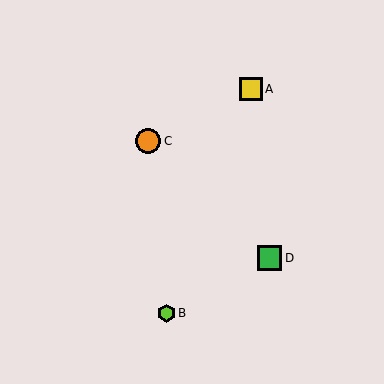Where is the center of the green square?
The center of the green square is at (269, 258).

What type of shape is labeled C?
Shape C is an orange circle.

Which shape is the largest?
The orange circle (labeled C) is the largest.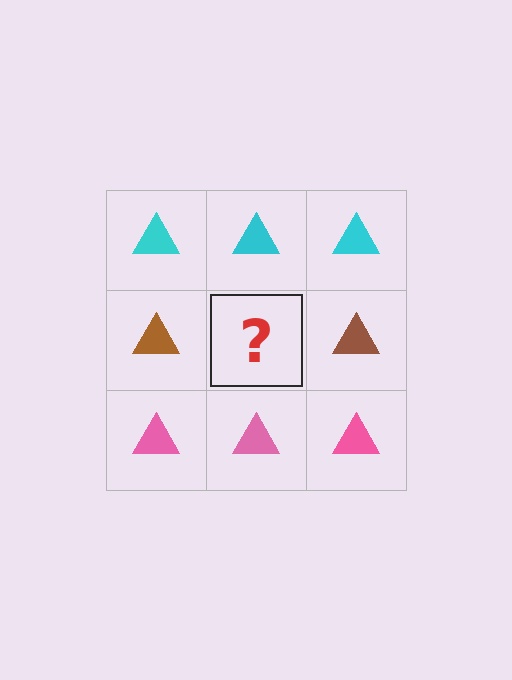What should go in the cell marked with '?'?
The missing cell should contain a brown triangle.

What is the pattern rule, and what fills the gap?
The rule is that each row has a consistent color. The gap should be filled with a brown triangle.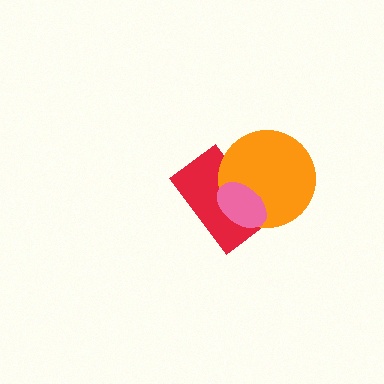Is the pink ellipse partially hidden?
No, no other shape covers it.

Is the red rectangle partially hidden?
Yes, it is partially covered by another shape.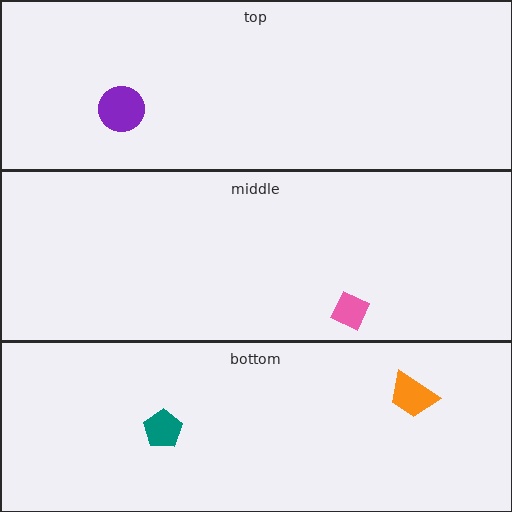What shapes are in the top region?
The purple circle.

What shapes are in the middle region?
The pink diamond.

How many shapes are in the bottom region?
2.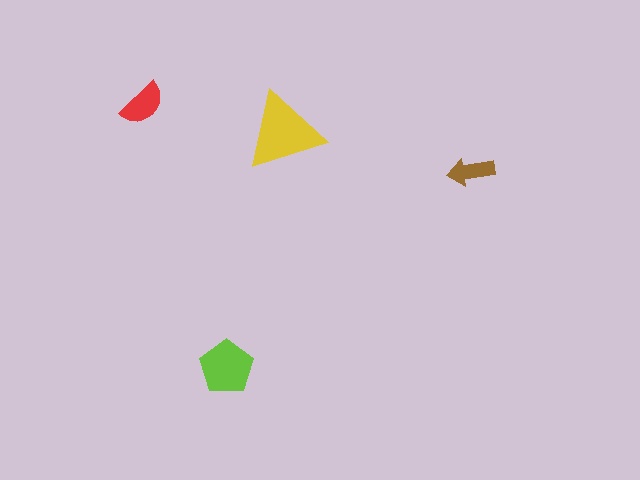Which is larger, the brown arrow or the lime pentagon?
The lime pentagon.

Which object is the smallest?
The brown arrow.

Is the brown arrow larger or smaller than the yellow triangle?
Smaller.